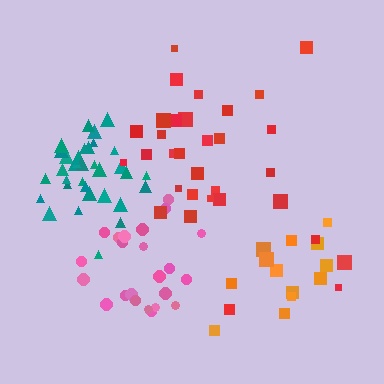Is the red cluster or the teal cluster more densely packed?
Teal.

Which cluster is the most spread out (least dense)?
Red.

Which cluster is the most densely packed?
Teal.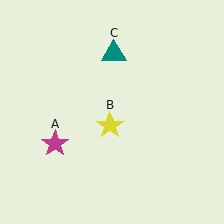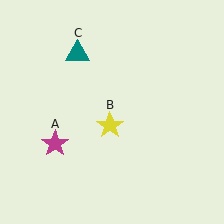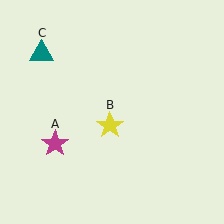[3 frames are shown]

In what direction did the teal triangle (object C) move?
The teal triangle (object C) moved left.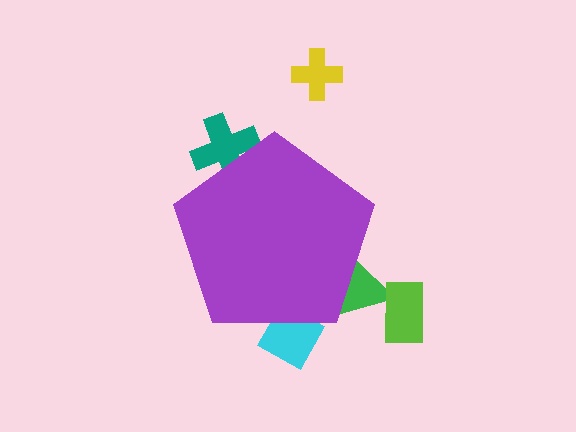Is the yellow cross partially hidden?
No, the yellow cross is fully visible.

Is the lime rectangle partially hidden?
No, the lime rectangle is fully visible.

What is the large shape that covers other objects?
A purple pentagon.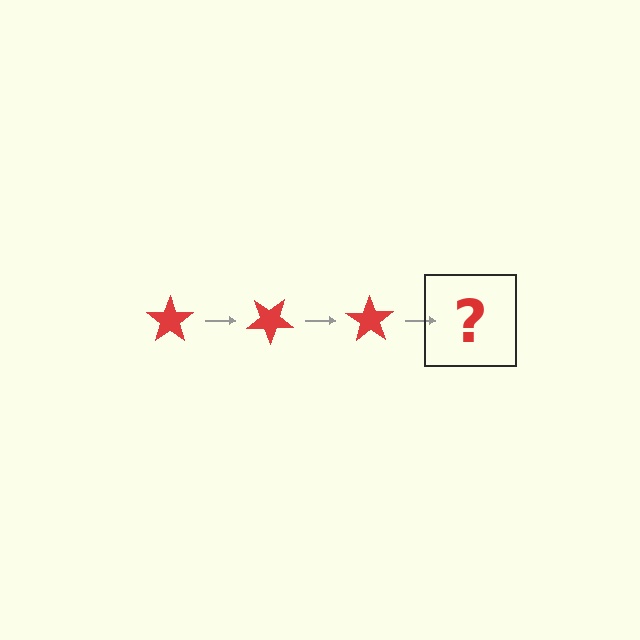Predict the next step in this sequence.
The next step is a red star rotated 105 degrees.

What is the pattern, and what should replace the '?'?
The pattern is that the star rotates 35 degrees each step. The '?' should be a red star rotated 105 degrees.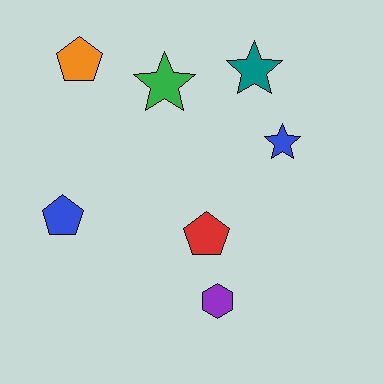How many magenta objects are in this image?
There are no magenta objects.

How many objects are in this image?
There are 7 objects.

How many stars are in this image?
There are 3 stars.